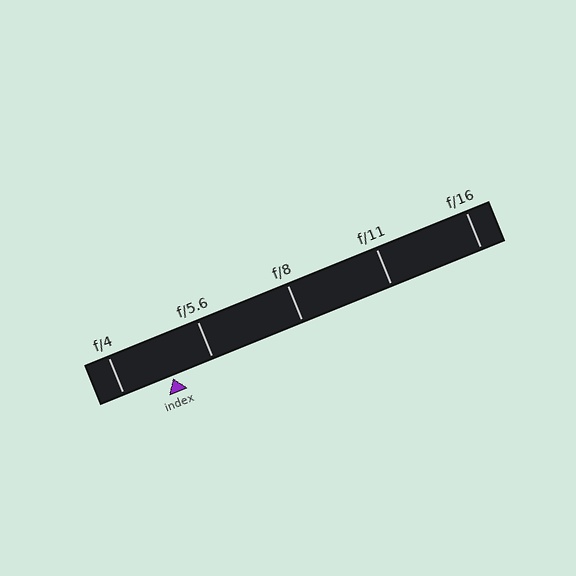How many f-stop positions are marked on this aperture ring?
There are 5 f-stop positions marked.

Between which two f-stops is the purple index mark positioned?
The index mark is between f/4 and f/5.6.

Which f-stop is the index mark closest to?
The index mark is closest to f/5.6.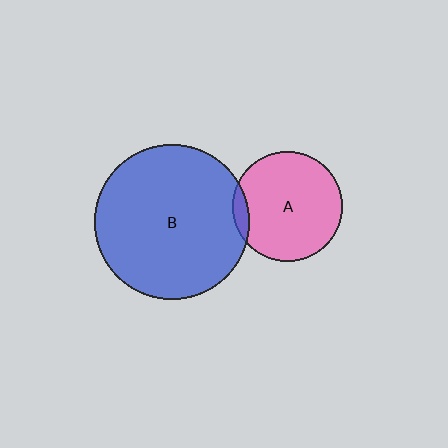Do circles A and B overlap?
Yes.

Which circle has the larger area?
Circle B (blue).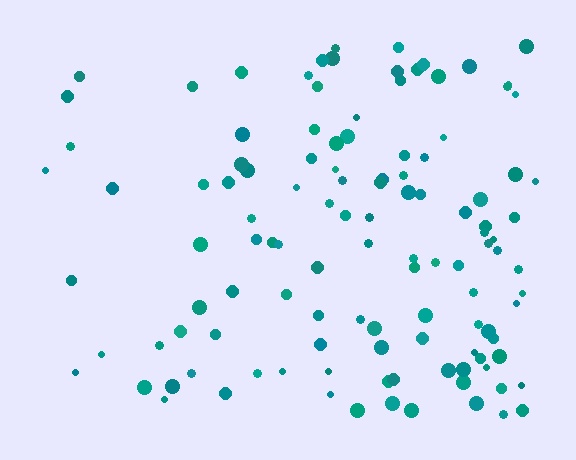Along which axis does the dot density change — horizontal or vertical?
Horizontal.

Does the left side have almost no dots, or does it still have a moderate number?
Still a moderate number, just noticeably fewer than the right.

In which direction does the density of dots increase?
From left to right, with the right side densest.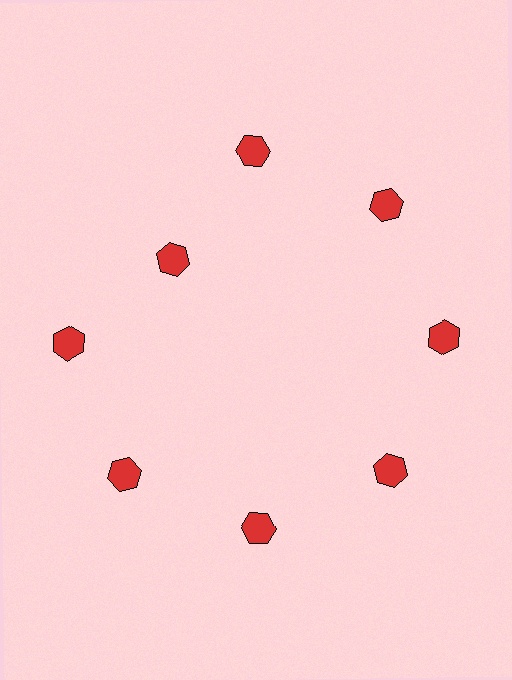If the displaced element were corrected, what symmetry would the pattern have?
It would have 8-fold rotational symmetry — the pattern would map onto itself every 45 degrees.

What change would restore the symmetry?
The symmetry would be restored by moving it outward, back onto the ring so that all 8 hexagons sit at equal angles and equal distance from the center.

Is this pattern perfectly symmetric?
No. The 8 red hexagons are arranged in a ring, but one element near the 10 o'clock position is pulled inward toward the center, breaking the 8-fold rotational symmetry.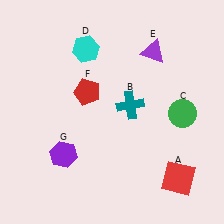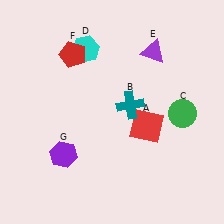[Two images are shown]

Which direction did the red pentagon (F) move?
The red pentagon (F) moved up.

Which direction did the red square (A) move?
The red square (A) moved up.